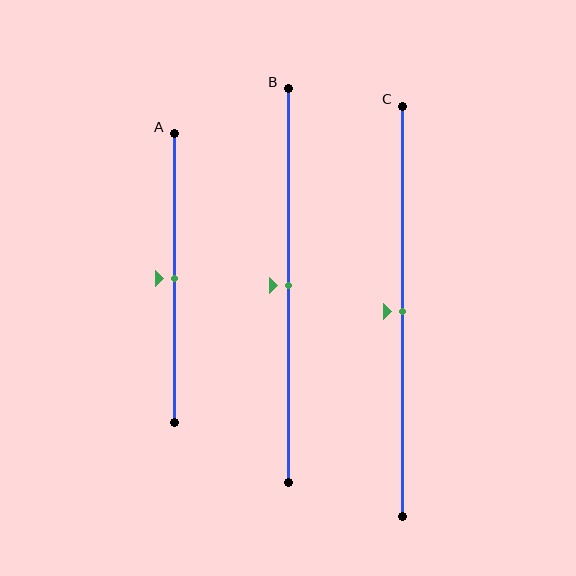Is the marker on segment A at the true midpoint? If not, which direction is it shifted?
Yes, the marker on segment A is at the true midpoint.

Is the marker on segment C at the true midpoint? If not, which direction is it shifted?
Yes, the marker on segment C is at the true midpoint.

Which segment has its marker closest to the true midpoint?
Segment A has its marker closest to the true midpoint.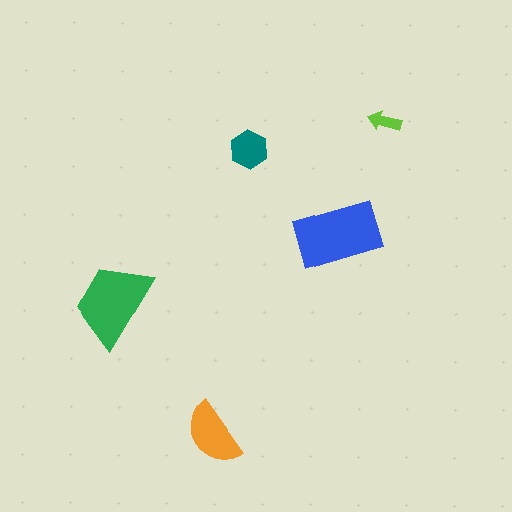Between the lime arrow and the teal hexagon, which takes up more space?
The teal hexagon.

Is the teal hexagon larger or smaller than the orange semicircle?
Smaller.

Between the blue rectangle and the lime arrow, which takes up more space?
The blue rectangle.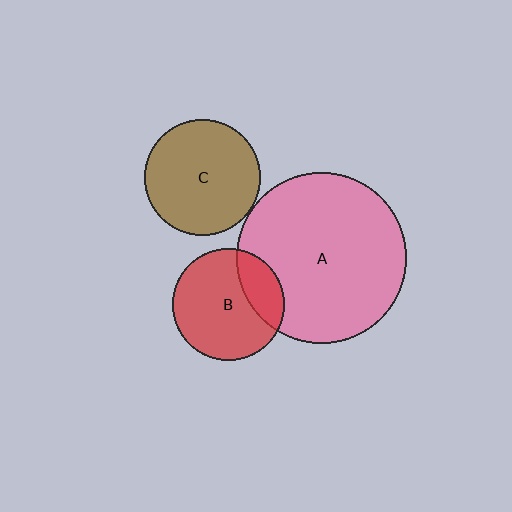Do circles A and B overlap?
Yes.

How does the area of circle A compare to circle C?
Approximately 2.2 times.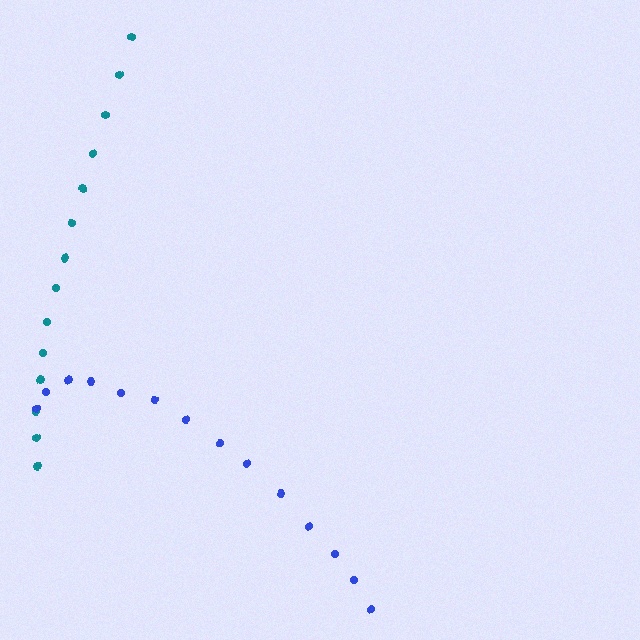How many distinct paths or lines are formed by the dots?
There are 2 distinct paths.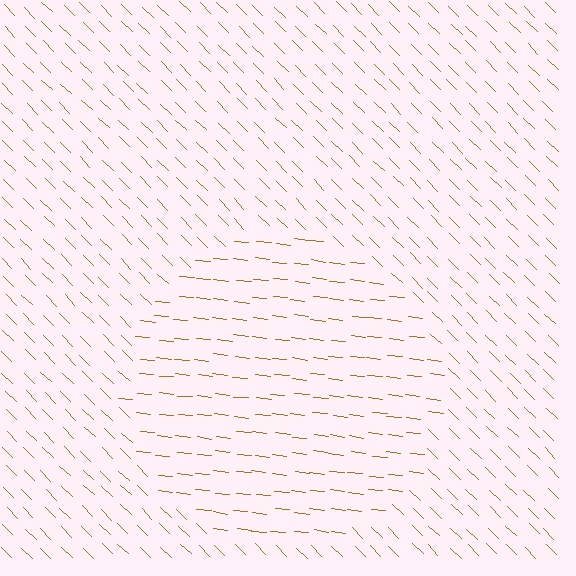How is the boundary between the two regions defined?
The boundary is defined purely by a change in line orientation (approximately 38 degrees difference). All lines are the same color and thickness.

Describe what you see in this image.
The image is filled with small brown line segments. A circle region in the image has lines oriented differently from the surrounding lines, creating a visible texture boundary.